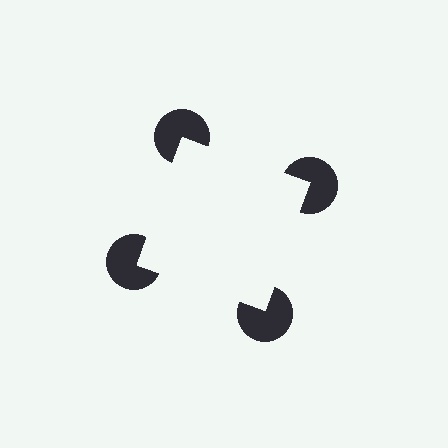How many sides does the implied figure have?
4 sides.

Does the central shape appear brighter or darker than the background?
It typically appears slightly brighter than the background, even though no actual brightness change is drawn.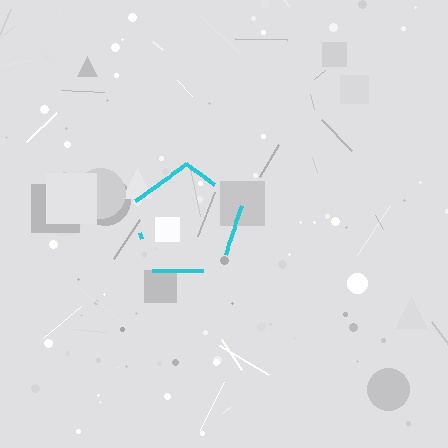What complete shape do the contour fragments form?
The contour fragments form a pentagon.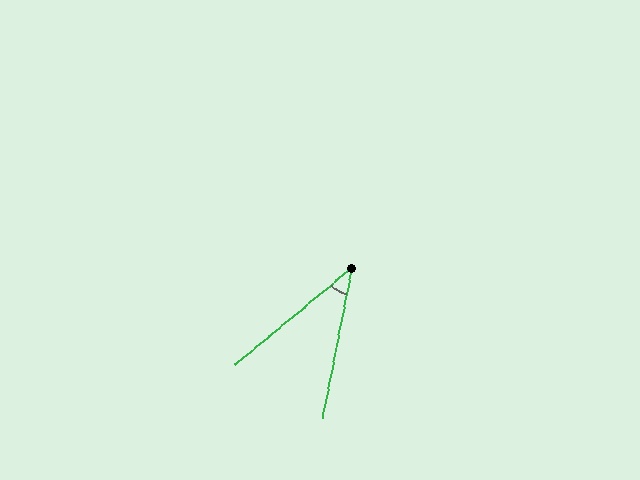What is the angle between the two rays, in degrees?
Approximately 39 degrees.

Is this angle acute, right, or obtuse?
It is acute.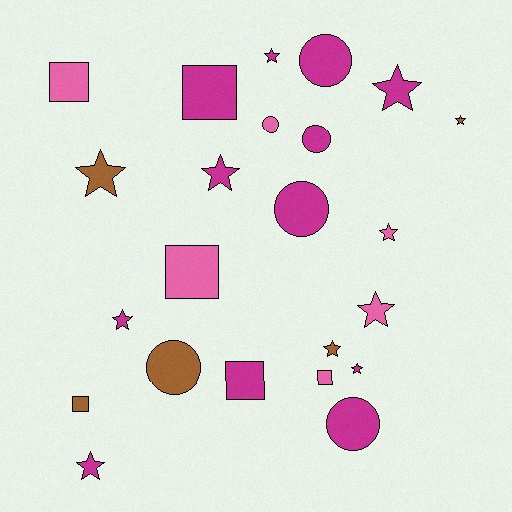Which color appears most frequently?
Magenta, with 12 objects.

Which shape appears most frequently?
Star, with 11 objects.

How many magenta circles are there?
There are 4 magenta circles.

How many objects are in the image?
There are 23 objects.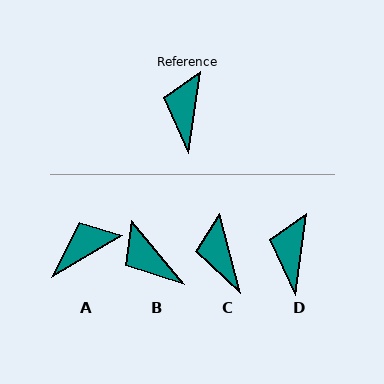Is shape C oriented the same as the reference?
No, it is off by about 23 degrees.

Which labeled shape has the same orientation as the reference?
D.